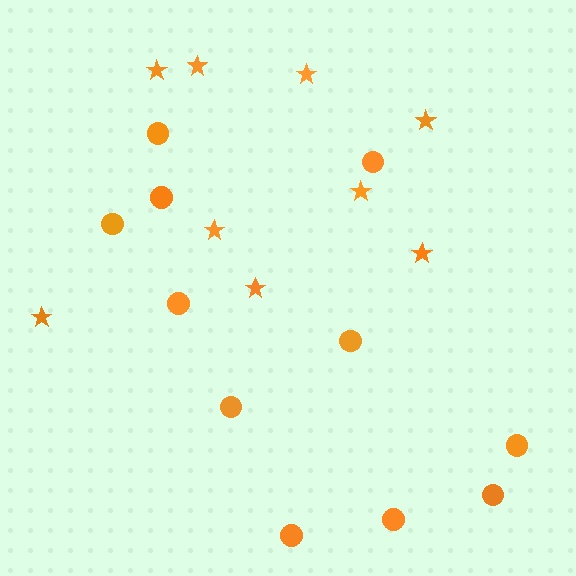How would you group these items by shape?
There are 2 groups: one group of stars (9) and one group of circles (11).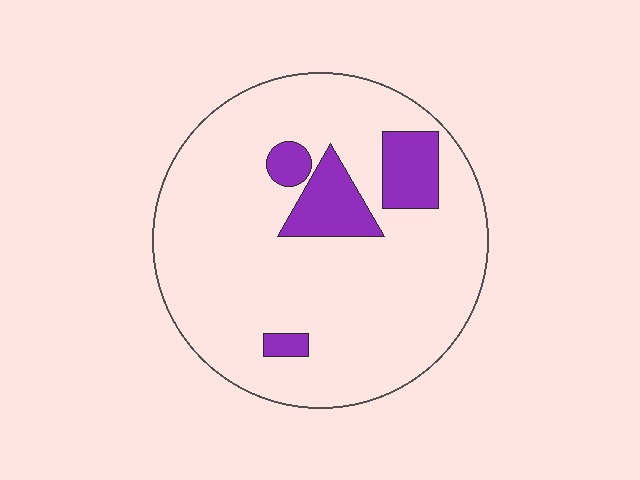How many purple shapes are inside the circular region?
4.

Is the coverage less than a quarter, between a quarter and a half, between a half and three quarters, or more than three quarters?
Less than a quarter.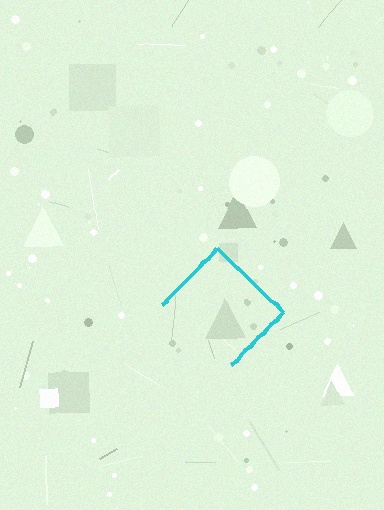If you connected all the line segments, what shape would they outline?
They would outline a diamond.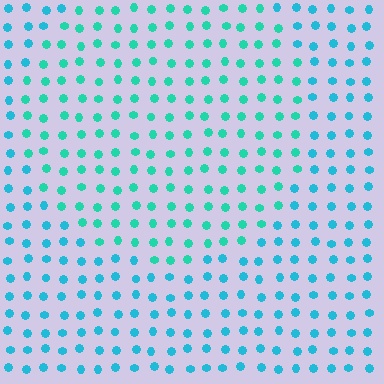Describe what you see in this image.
The image is filled with small cyan elements in a uniform arrangement. A circle-shaped region is visible where the elements are tinted to a slightly different hue, forming a subtle color boundary.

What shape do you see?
I see a circle.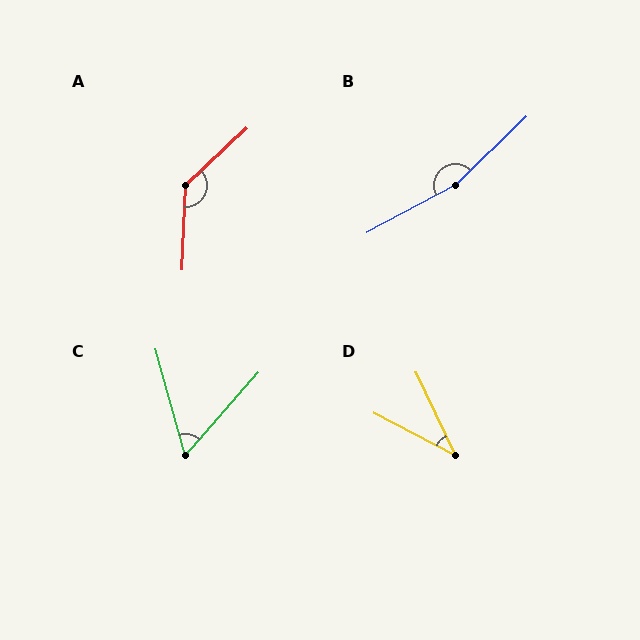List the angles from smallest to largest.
D (37°), C (57°), A (136°), B (164°).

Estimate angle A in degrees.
Approximately 136 degrees.